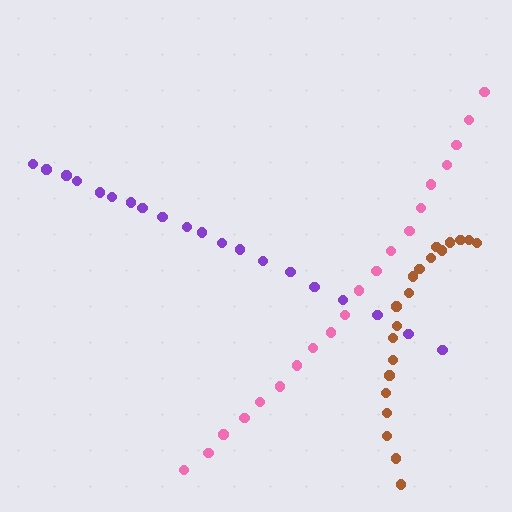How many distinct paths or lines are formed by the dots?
There are 3 distinct paths.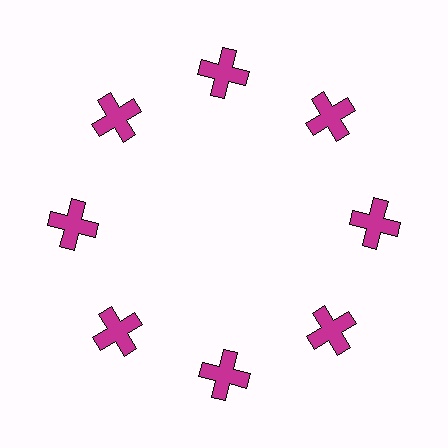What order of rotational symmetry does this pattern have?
This pattern has 8-fold rotational symmetry.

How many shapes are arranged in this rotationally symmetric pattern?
There are 8 shapes, arranged in 8 groups of 1.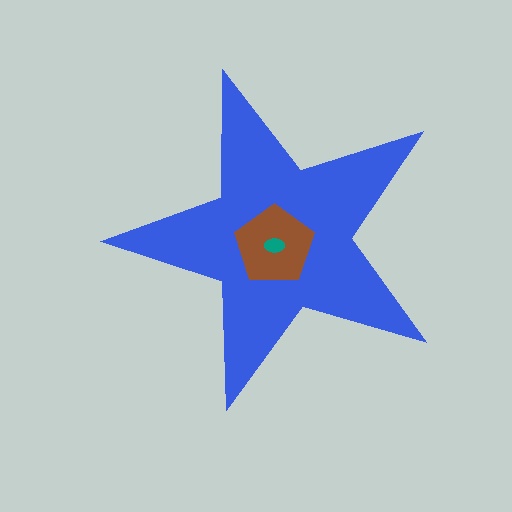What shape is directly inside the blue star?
The brown pentagon.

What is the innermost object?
The teal ellipse.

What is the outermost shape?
The blue star.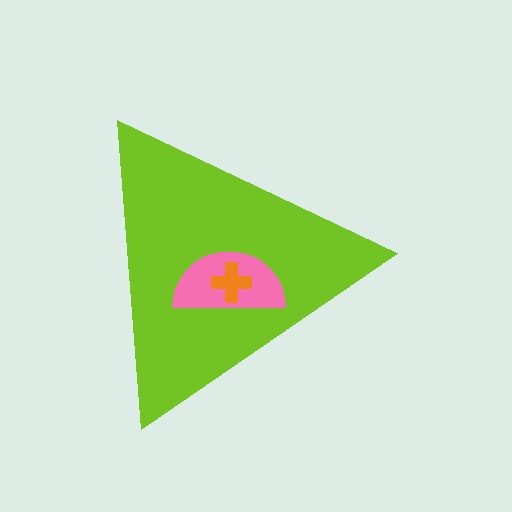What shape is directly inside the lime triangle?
The pink semicircle.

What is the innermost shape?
The orange cross.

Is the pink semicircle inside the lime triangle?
Yes.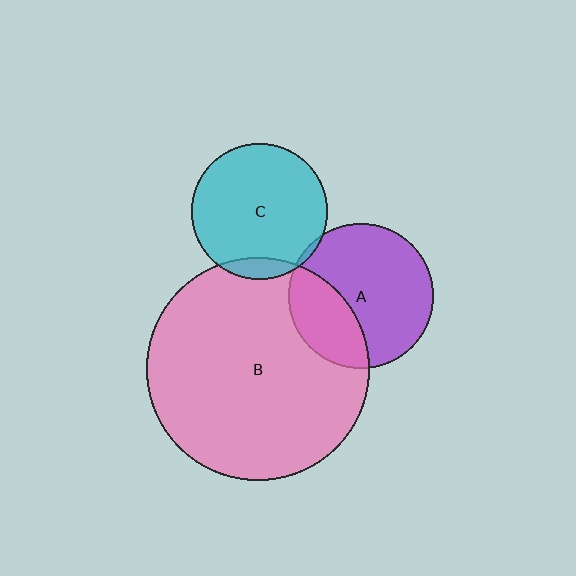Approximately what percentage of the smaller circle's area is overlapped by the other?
Approximately 10%.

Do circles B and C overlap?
Yes.